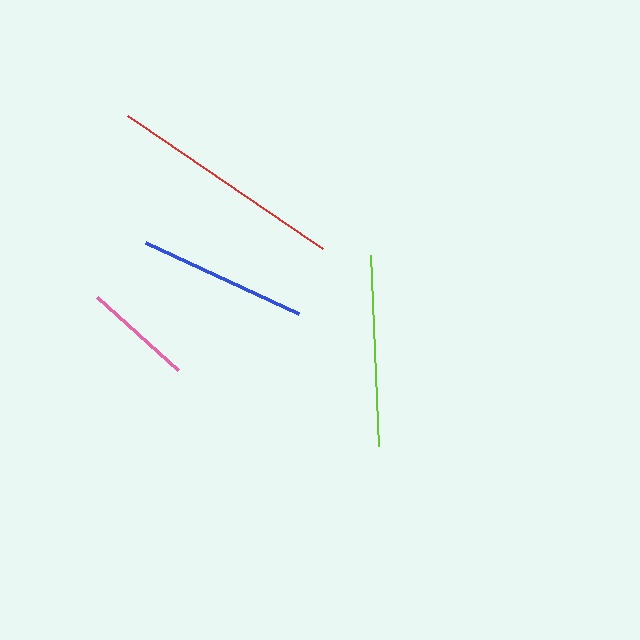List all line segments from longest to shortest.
From longest to shortest: red, lime, blue, pink.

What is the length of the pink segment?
The pink segment is approximately 108 pixels long.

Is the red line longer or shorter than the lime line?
The red line is longer than the lime line.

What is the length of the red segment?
The red segment is approximately 236 pixels long.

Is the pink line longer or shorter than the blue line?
The blue line is longer than the pink line.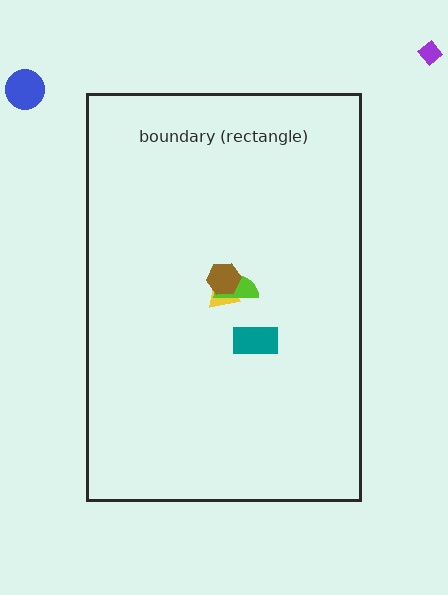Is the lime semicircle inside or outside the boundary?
Inside.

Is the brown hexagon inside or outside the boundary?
Inside.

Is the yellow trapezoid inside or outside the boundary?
Inside.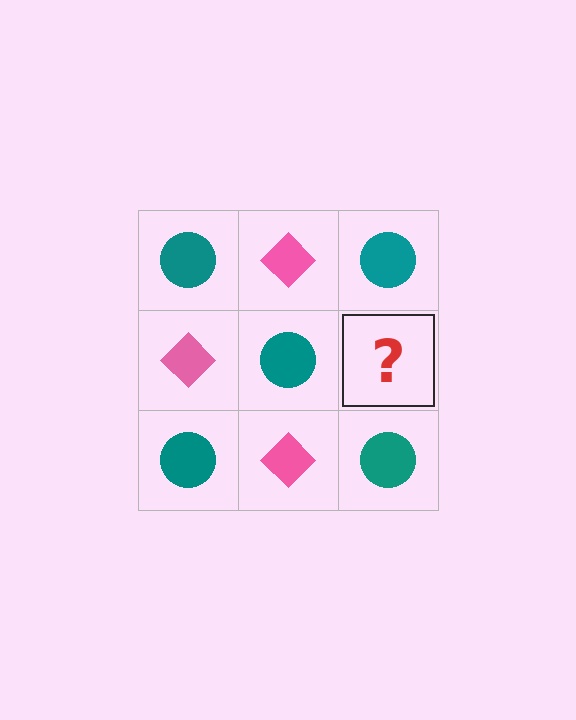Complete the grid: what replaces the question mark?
The question mark should be replaced with a pink diamond.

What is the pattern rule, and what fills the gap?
The rule is that it alternates teal circle and pink diamond in a checkerboard pattern. The gap should be filled with a pink diamond.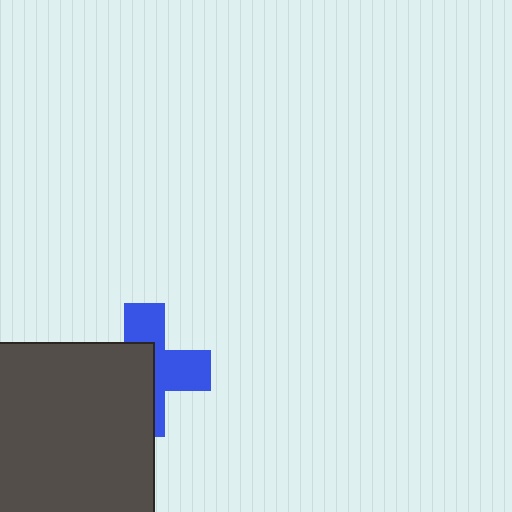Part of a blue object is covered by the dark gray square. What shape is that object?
It is a cross.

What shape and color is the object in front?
The object in front is a dark gray square.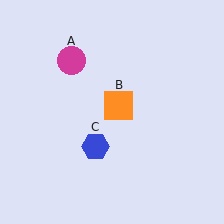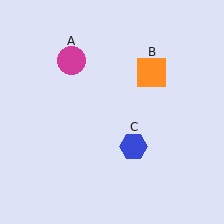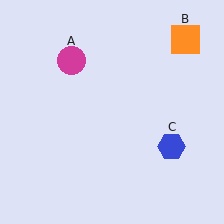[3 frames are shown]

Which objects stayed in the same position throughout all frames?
Magenta circle (object A) remained stationary.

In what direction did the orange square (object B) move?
The orange square (object B) moved up and to the right.